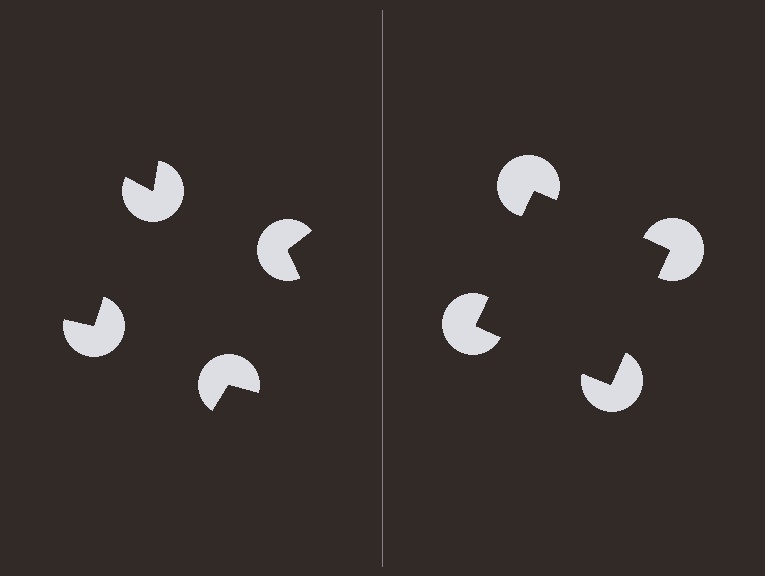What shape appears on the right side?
An illusory square.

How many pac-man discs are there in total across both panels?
8 — 4 on each side.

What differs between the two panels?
The pac-man discs are positioned identically on both sides; only the wedge orientations differ. On the right they align to a square; on the left they are misaligned.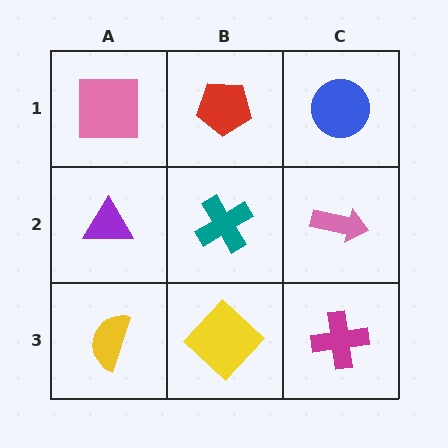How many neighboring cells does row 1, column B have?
3.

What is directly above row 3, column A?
A purple triangle.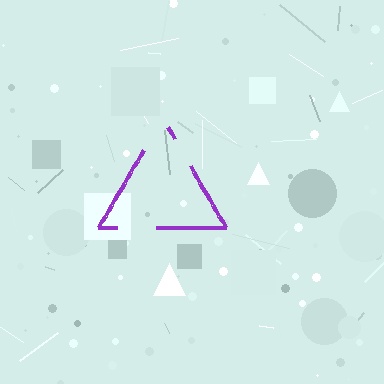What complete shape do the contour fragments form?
The contour fragments form a triangle.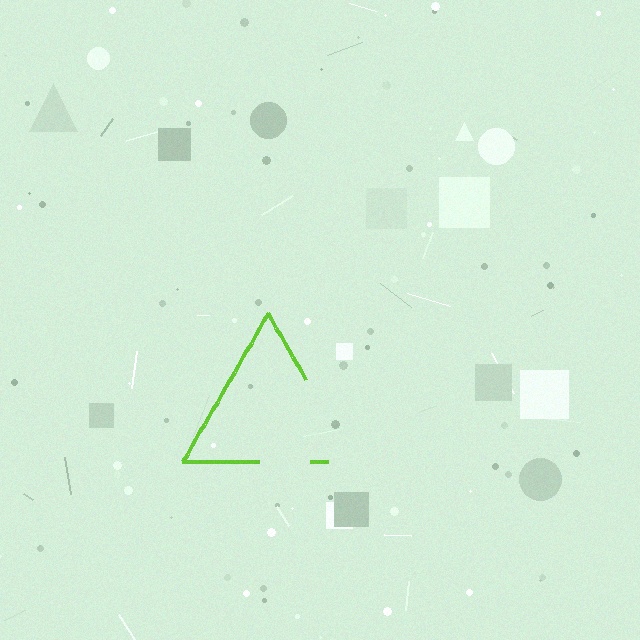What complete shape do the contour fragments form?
The contour fragments form a triangle.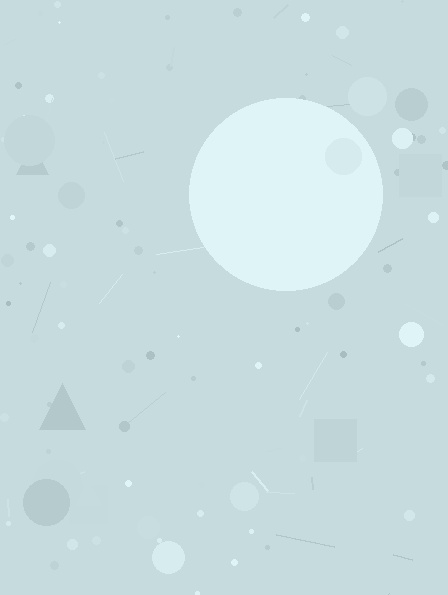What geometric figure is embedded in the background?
A circle is embedded in the background.